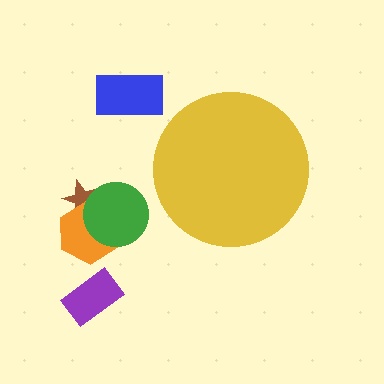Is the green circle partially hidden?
No, the green circle is fully visible.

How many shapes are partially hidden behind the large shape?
0 shapes are partially hidden.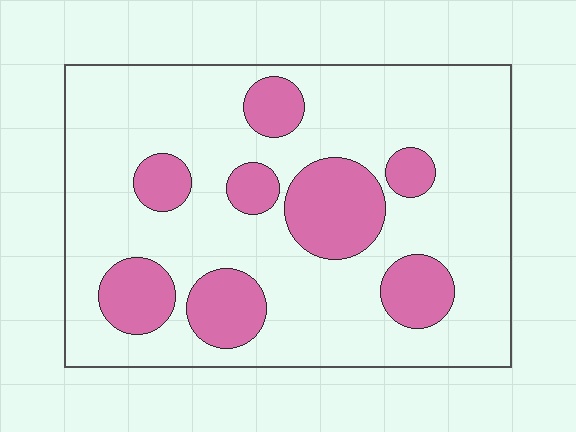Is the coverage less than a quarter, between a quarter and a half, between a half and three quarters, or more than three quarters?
Less than a quarter.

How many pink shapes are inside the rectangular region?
8.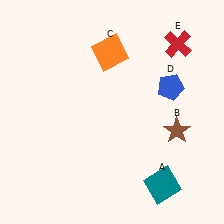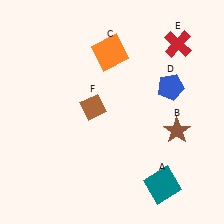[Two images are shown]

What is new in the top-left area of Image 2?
A brown diamond (F) was added in the top-left area of Image 2.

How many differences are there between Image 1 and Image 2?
There is 1 difference between the two images.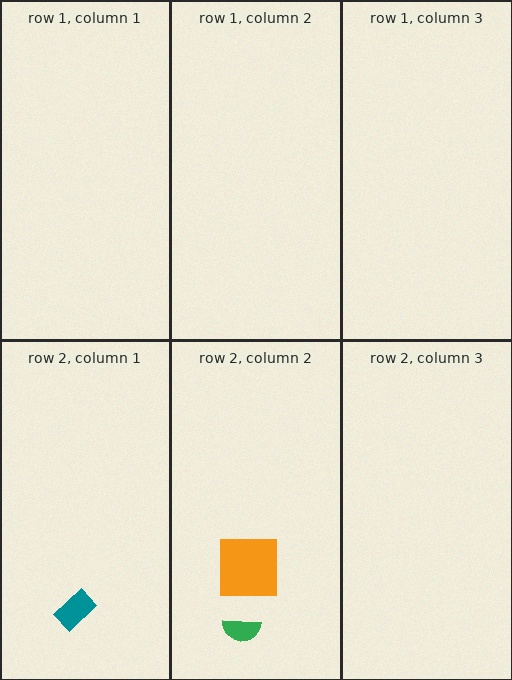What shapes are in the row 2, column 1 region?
The teal rectangle.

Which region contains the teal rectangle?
The row 2, column 1 region.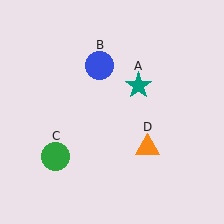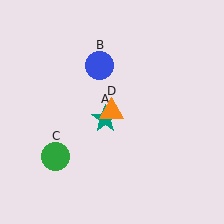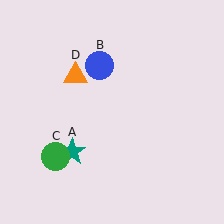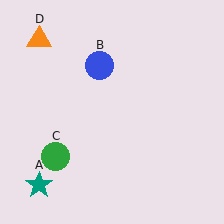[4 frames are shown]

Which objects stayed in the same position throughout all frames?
Blue circle (object B) and green circle (object C) remained stationary.